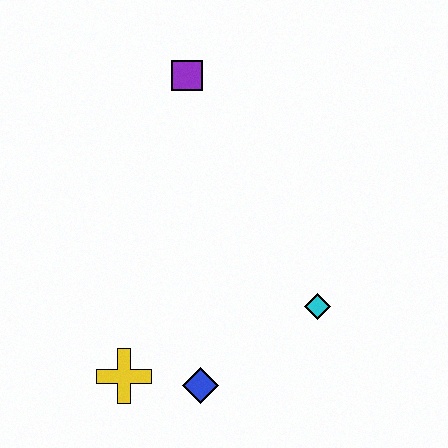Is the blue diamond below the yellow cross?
Yes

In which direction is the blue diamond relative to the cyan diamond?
The blue diamond is to the left of the cyan diamond.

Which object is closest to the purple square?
The cyan diamond is closest to the purple square.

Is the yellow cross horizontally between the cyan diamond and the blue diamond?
No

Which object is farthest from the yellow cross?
The purple square is farthest from the yellow cross.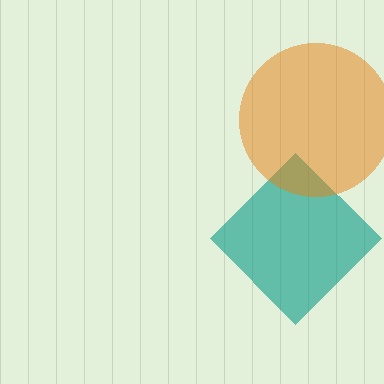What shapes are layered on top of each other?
The layered shapes are: a teal diamond, an orange circle.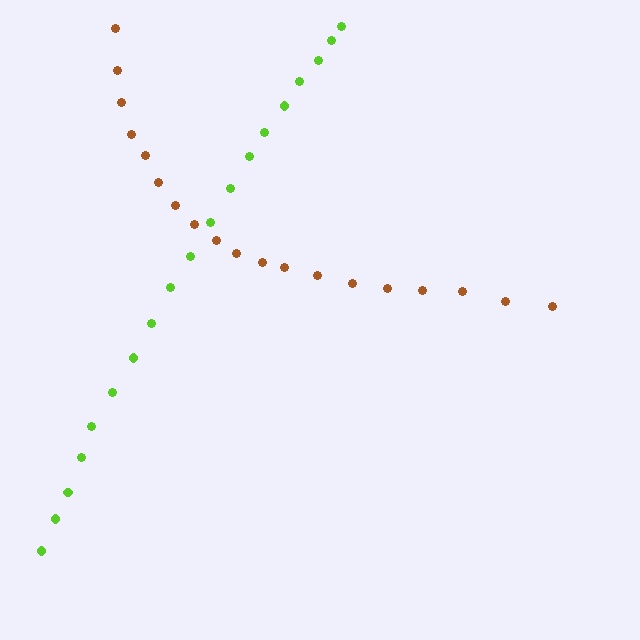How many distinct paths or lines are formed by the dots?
There are 2 distinct paths.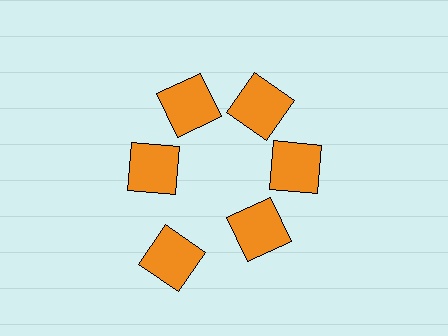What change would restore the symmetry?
The symmetry would be restored by moving it inward, back onto the ring so that all 6 squares sit at equal angles and equal distance from the center.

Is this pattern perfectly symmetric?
No. The 6 orange squares are arranged in a ring, but one element near the 7 o'clock position is pushed outward from the center, breaking the 6-fold rotational symmetry.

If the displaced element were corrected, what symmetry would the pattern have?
It would have 6-fold rotational symmetry — the pattern would map onto itself every 60 degrees.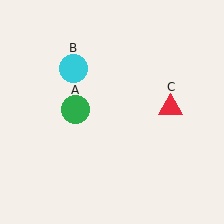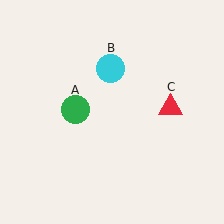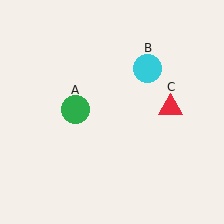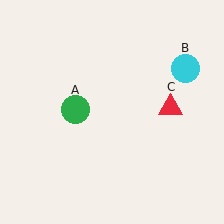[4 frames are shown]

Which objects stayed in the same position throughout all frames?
Green circle (object A) and red triangle (object C) remained stationary.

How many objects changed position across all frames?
1 object changed position: cyan circle (object B).